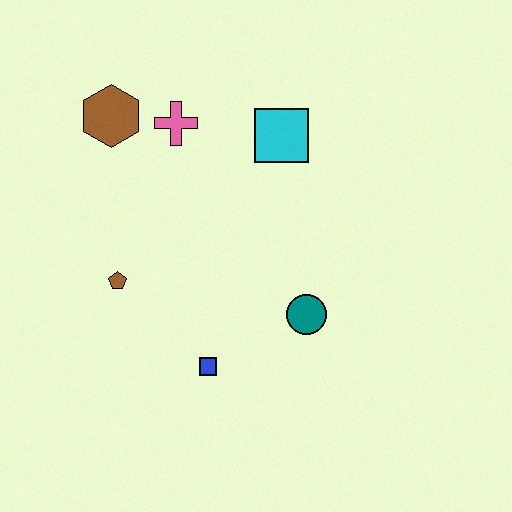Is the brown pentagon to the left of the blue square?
Yes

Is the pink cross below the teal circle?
No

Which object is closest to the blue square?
The teal circle is closest to the blue square.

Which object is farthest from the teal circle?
The brown hexagon is farthest from the teal circle.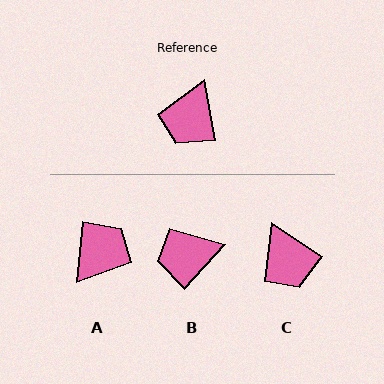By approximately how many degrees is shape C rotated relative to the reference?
Approximately 48 degrees counter-clockwise.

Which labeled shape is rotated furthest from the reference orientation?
A, about 164 degrees away.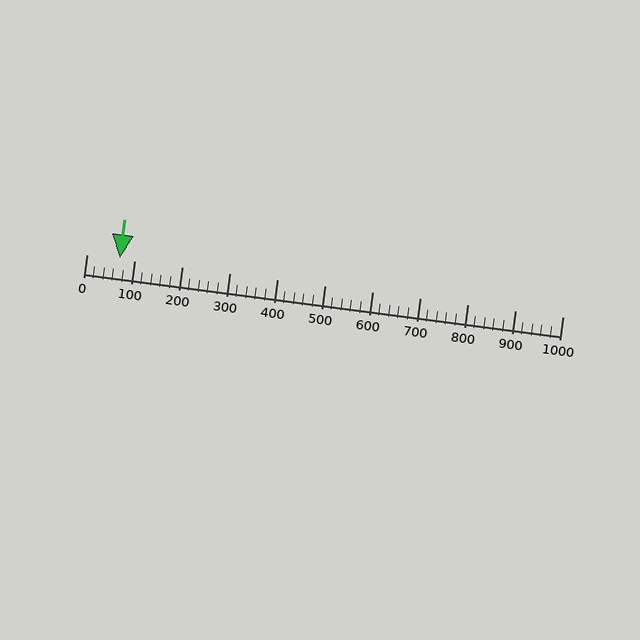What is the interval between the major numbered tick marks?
The major tick marks are spaced 100 units apart.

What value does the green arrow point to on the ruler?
The green arrow points to approximately 70.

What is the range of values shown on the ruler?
The ruler shows values from 0 to 1000.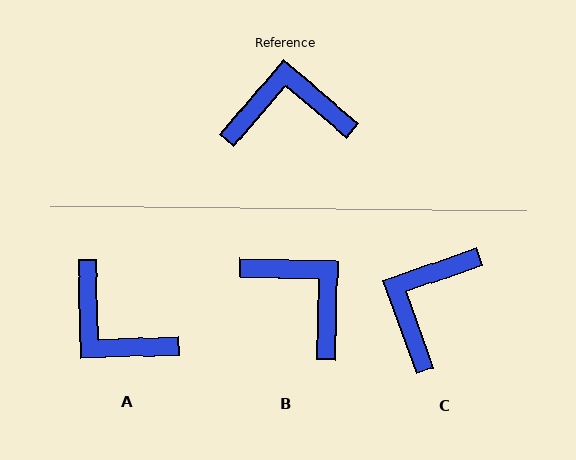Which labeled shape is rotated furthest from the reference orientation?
A, about 132 degrees away.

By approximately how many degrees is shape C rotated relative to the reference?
Approximately 60 degrees counter-clockwise.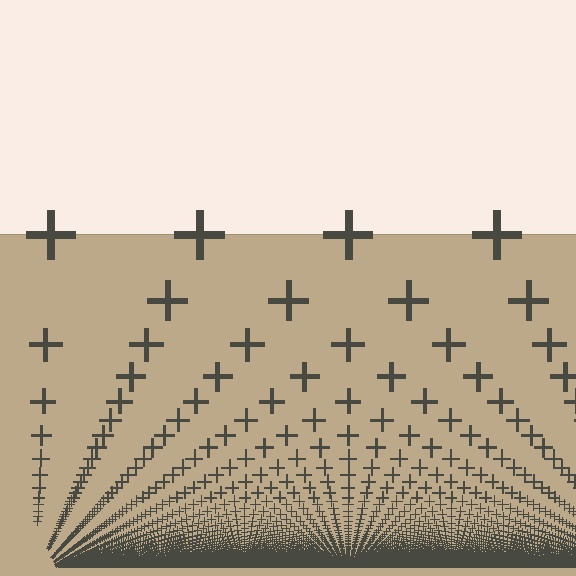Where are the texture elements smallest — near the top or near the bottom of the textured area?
Near the bottom.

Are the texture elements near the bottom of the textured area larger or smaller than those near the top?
Smaller. The gradient is inverted — elements near the bottom are smaller and denser.